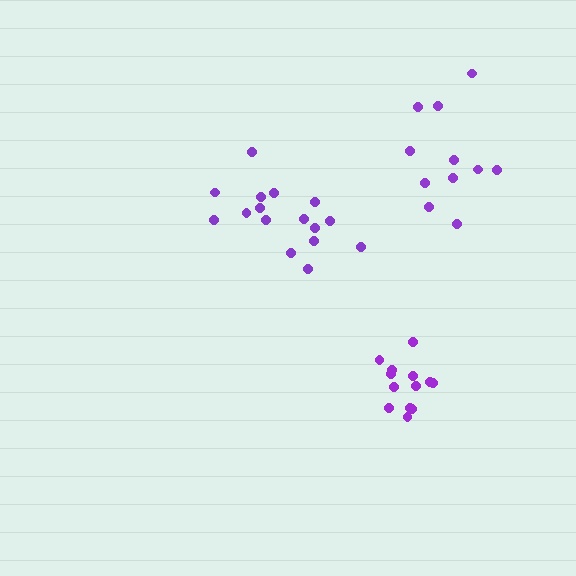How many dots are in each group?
Group 1: 16 dots, Group 2: 11 dots, Group 3: 13 dots (40 total).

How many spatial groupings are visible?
There are 3 spatial groupings.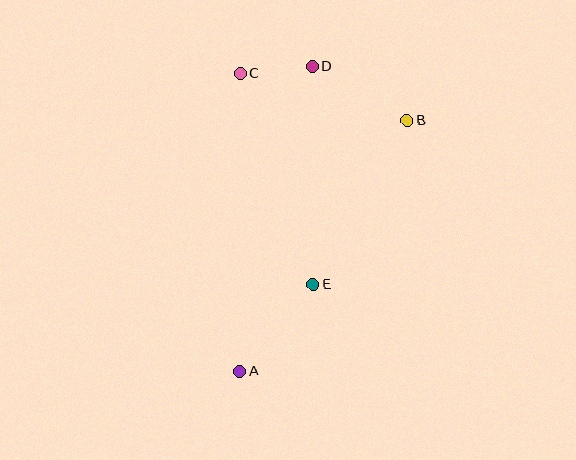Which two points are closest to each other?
Points C and D are closest to each other.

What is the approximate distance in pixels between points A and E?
The distance between A and E is approximately 114 pixels.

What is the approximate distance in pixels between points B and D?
The distance between B and D is approximately 109 pixels.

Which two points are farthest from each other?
Points A and D are farthest from each other.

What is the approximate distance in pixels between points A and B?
The distance between A and B is approximately 302 pixels.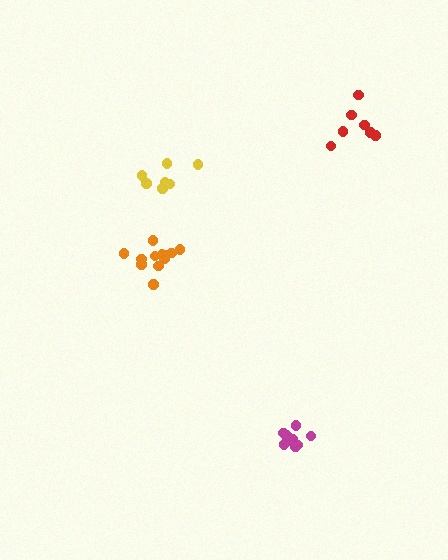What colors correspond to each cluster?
The clusters are colored: magenta, yellow, red, orange.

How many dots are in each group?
Group 1: 10 dots, Group 2: 7 dots, Group 3: 7 dots, Group 4: 12 dots (36 total).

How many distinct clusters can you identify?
There are 4 distinct clusters.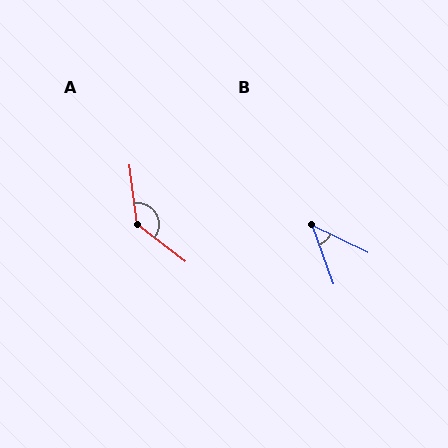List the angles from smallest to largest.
B (44°), A (135°).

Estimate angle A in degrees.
Approximately 135 degrees.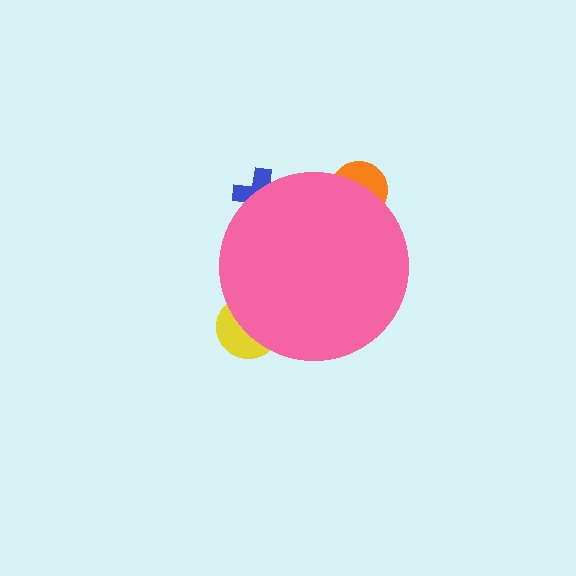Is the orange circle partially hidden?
Yes, the orange circle is partially hidden behind the pink circle.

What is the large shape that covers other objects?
A pink circle.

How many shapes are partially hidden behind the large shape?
3 shapes are partially hidden.